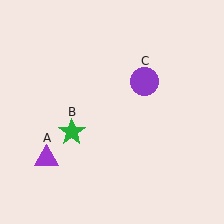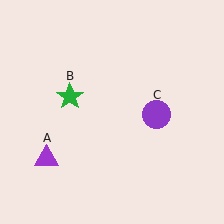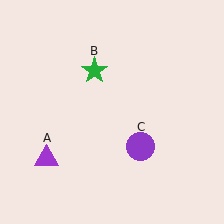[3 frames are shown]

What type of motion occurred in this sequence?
The green star (object B), purple circle (object C) rotated clockwise around the center of the scene.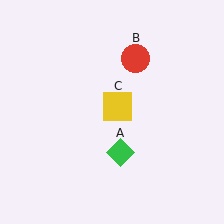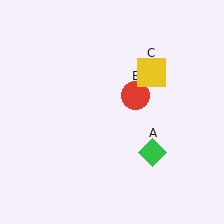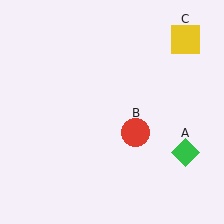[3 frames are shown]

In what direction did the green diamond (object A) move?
The green diamond (object A) moved right.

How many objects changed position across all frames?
3 objects changed position: green diamond (object A), red circle (object B), yellow square (object C).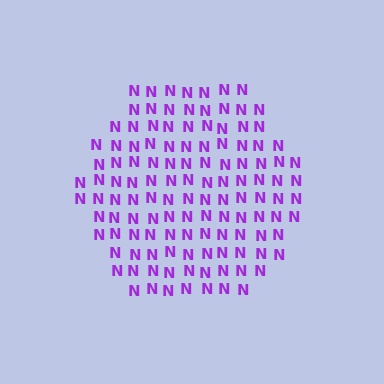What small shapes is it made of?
It is made of small letter N's.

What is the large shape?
The large shape is a hexagon.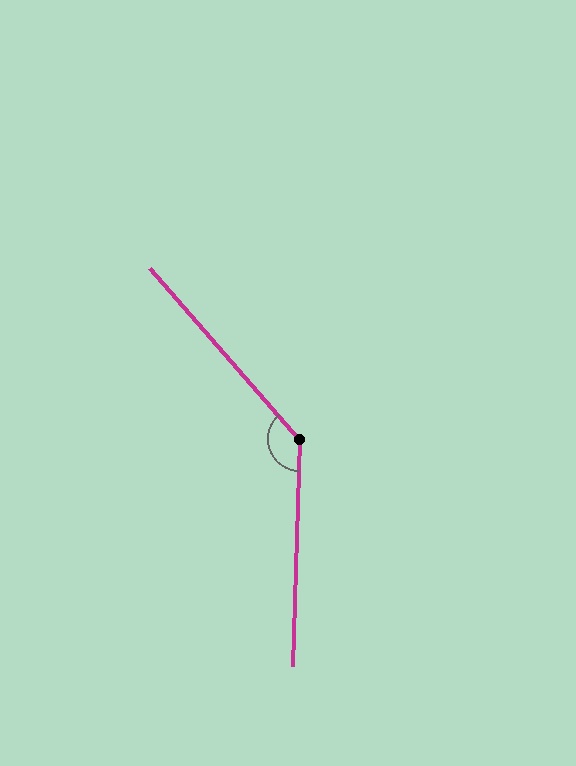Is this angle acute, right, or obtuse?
It is obtuse.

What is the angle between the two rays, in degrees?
Approximately 137 degrees.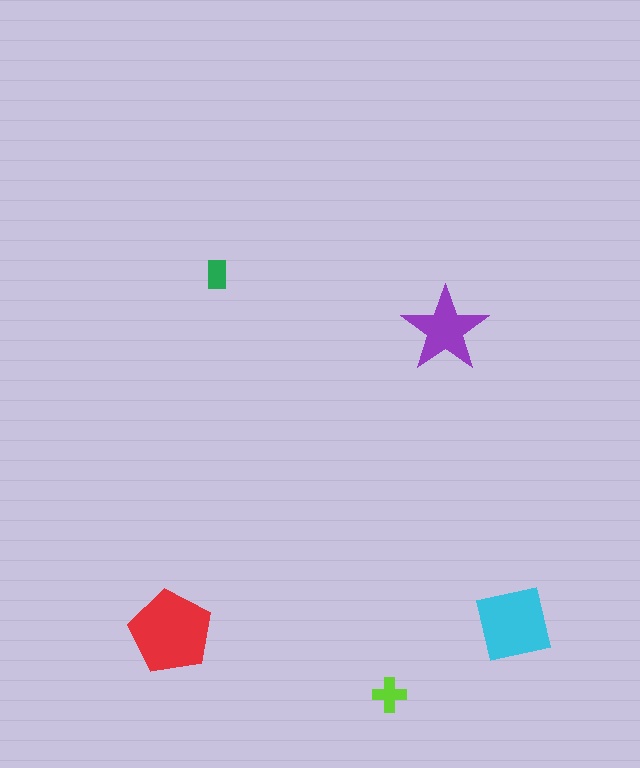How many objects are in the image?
There are 5 objects in the image.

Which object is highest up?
The green rectangle is topmost.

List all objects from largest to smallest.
The red pentagon, the cyan square, the purple star, the lime cross, the green rectangle.